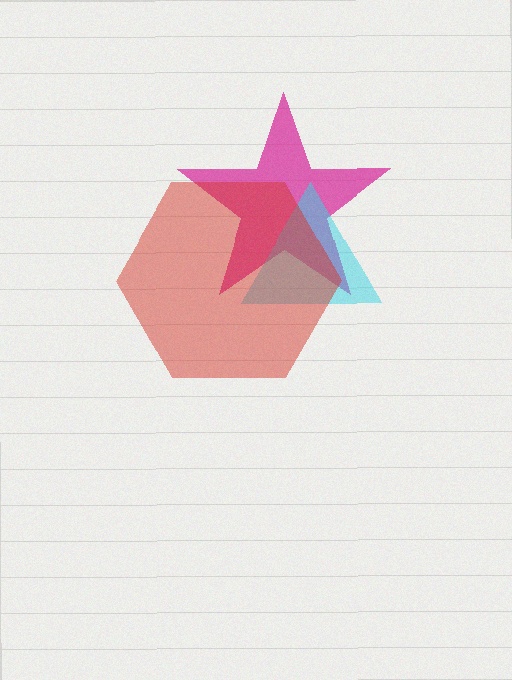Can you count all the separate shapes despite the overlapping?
Yes, there are 3 separate shapes.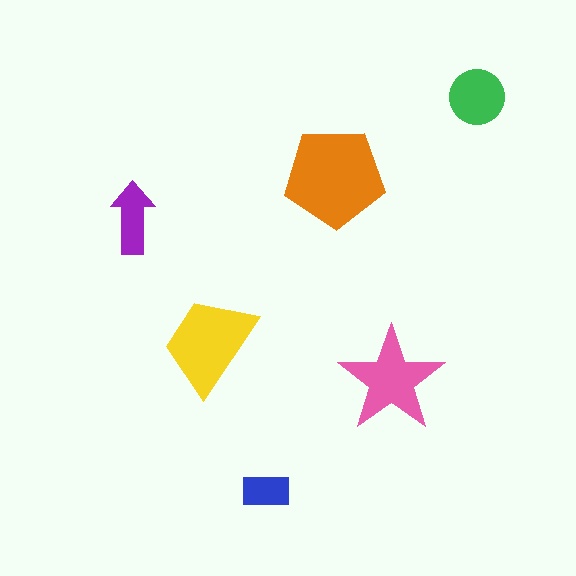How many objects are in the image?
There are 6 objects in the image.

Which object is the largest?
The orange pentagon.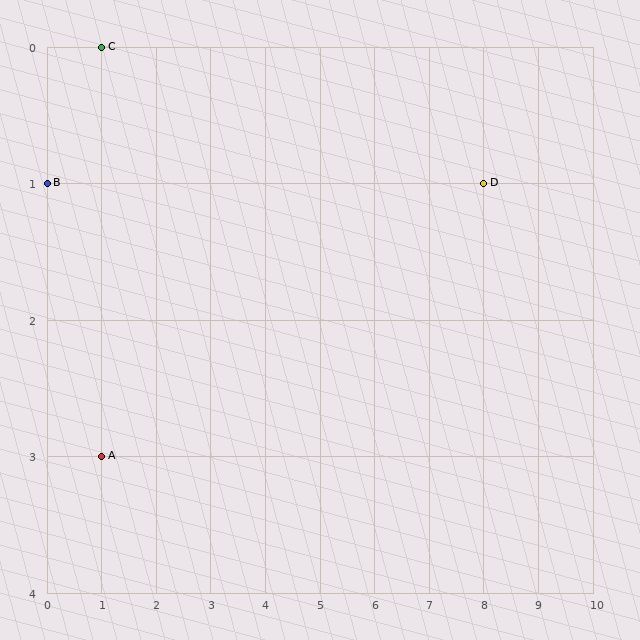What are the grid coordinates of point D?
Point D is at grid coordinates (8, 1).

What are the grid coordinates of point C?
Point C is at grid coordinates (1, 0).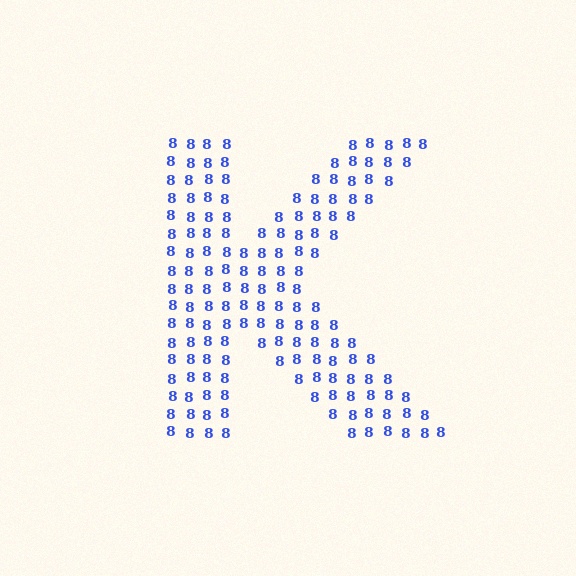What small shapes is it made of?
It is made of small digit 8's.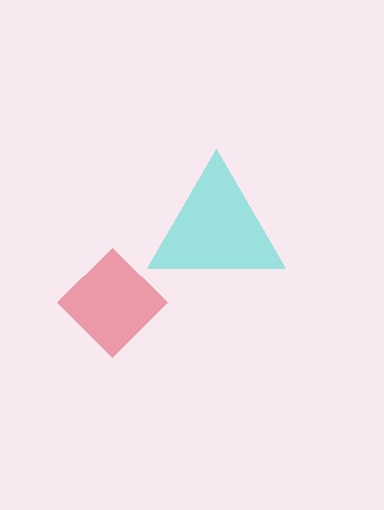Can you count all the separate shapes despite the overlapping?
Yes, there are 2 separate shapes.